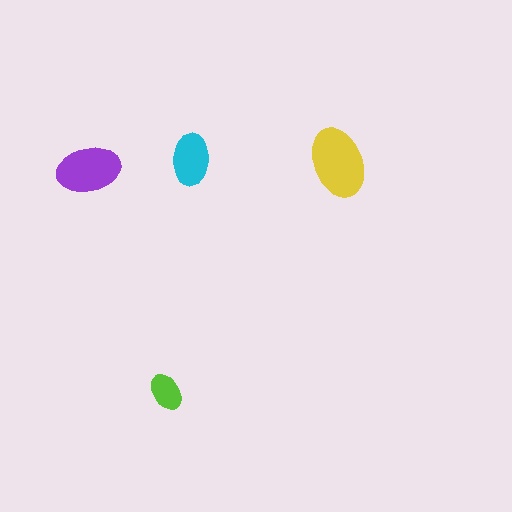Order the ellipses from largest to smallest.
the yellow one, the purple one, the cyan one, the lime one.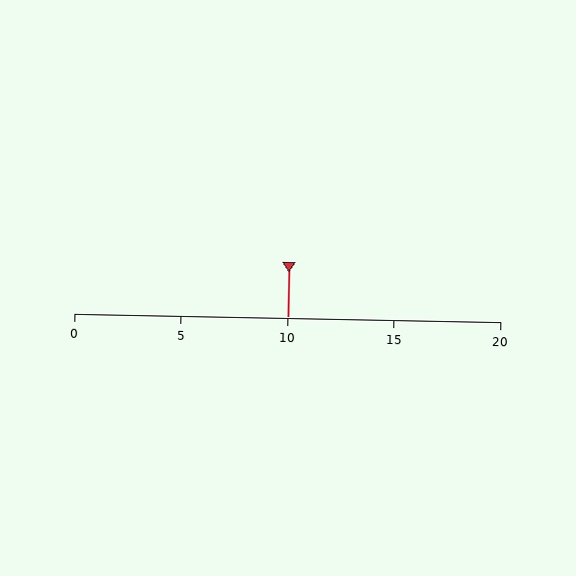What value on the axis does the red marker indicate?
The marker indicates approximately 10.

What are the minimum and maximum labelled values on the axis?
The axis runs from 0 to 20.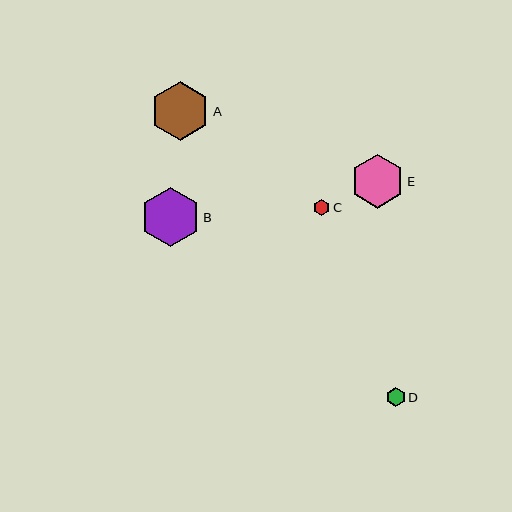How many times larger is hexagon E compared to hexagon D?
Hexagon E is approximately 2.8 times the size of hexagon D.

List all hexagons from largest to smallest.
From largest to smallest: B, A, E, D, C.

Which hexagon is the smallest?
Hexagon C is the smallest with a size of approximately 16 pixels.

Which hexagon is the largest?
Hexagon B is the largest with a size of approximately 60 pixels.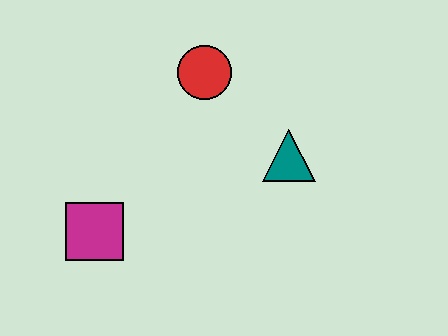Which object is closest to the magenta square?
The red circle is closest to the magenta square.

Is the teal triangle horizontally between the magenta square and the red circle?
No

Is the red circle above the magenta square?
Yes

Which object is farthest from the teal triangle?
The magenta square is farthest from the teal triangle.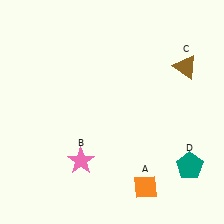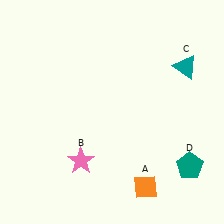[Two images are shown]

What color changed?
The triangle (C) changed from brown in Image 1 to teal in Image 2.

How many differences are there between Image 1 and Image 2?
There is 1 difference between the two images.